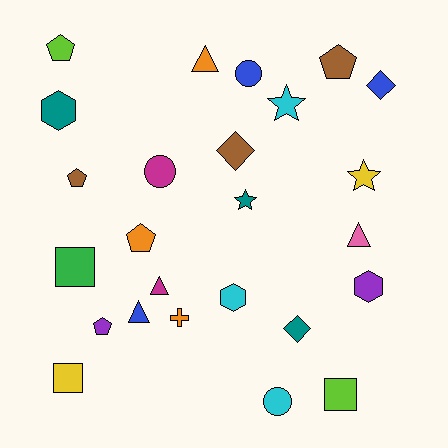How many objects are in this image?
There are 25 objects.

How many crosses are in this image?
There is 1 cross.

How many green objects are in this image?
There is 1 green object.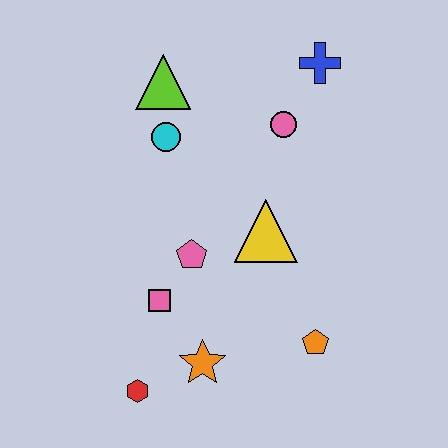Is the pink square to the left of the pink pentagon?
Yes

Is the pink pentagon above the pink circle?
No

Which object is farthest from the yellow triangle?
The red hexagon is farthest from the yellow triangle.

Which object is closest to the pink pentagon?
The pink square is closest to the pink pentagon.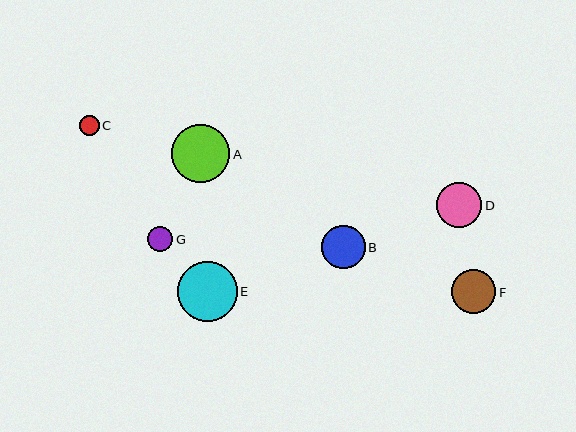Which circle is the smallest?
Circle C is the smallest with a size of approximately 20 pixels.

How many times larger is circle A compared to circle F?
Circle A is approximately 1.3 times the size of circle F.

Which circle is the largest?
Circle E is the largest with a size of approximately 60 pixels.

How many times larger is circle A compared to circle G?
Circle A is approximately 2.3 times the size of circle G.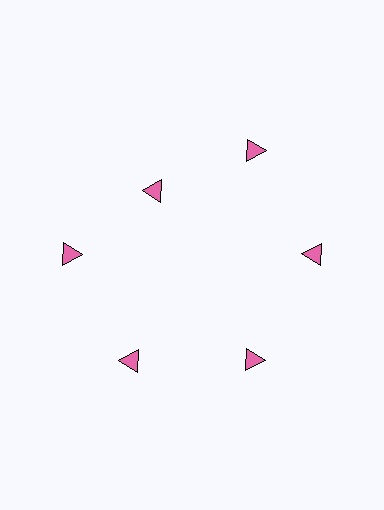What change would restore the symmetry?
The symmetry would be restored by moving it outward, back onto the ring so that all 6 triangles sit at equal angles and equal distance from the center.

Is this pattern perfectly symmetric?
No. The 6 pink triangles are arranged in a ring, but one element near the 11 o'clock position is pulled inward toward the center, breaking the 6-fold rotational symmetry.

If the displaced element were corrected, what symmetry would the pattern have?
It would have 6-fold rotational symmetry — the pattern would map onto itself every 60 degrees.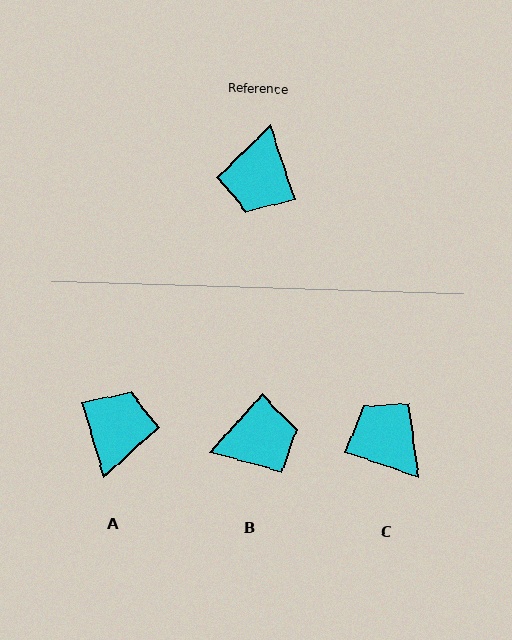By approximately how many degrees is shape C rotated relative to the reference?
Approximately 127 degrees clockwise.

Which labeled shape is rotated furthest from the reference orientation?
A, about 178 degrees away.